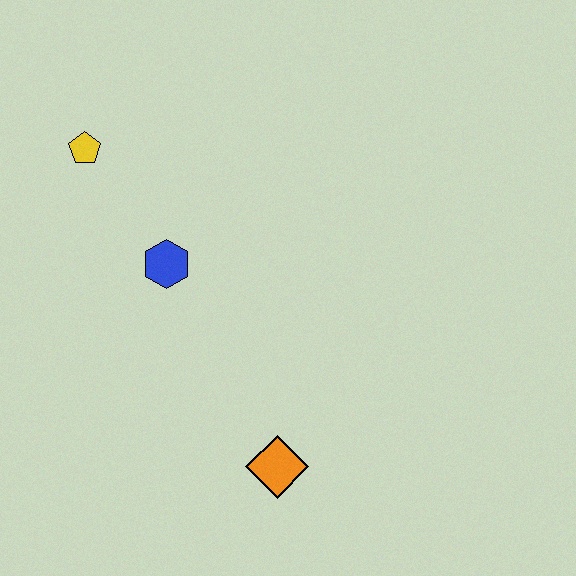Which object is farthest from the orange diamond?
The yellow pentagon is farthest from the orange diamond.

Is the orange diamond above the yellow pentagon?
No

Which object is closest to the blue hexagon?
The yellow pentagon is closest to the blue hexagon.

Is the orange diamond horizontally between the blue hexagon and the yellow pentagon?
No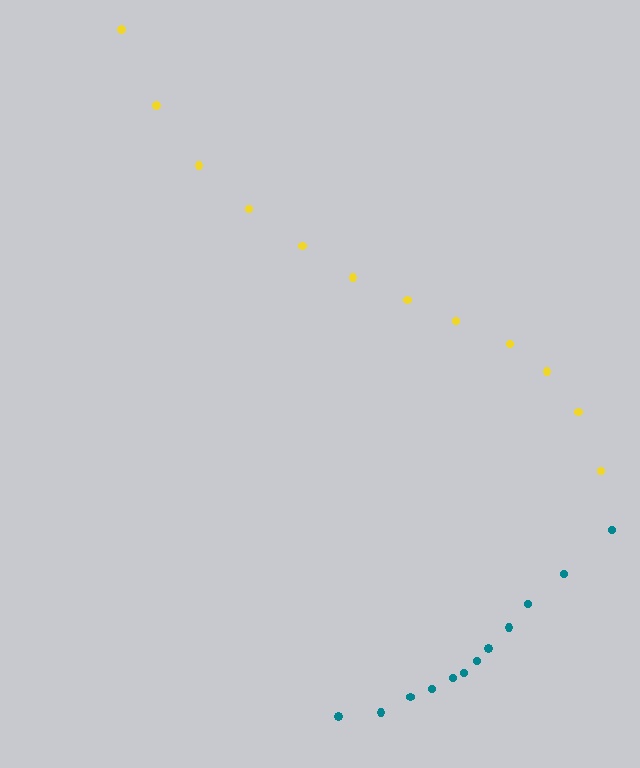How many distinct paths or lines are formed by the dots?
There are 2 distinct paths.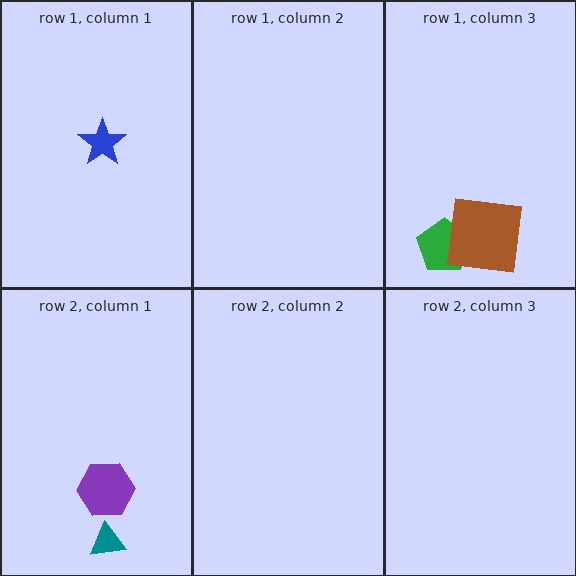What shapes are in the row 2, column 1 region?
The teal triangle, the purple hexagon.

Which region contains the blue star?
The row 1, column 1 region.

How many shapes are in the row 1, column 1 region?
1.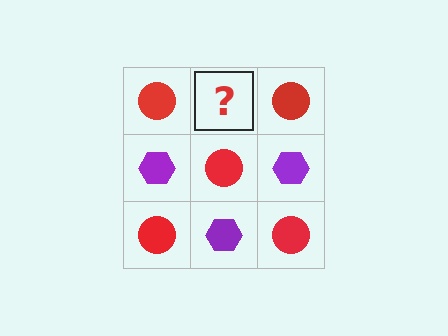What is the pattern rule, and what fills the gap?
The rule is that it alternates red circle and purple hexagon in a checkerboard pattern. The gap should be filled with a purple hexagon.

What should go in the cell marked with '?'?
The missing cell should contain a purple hexagon.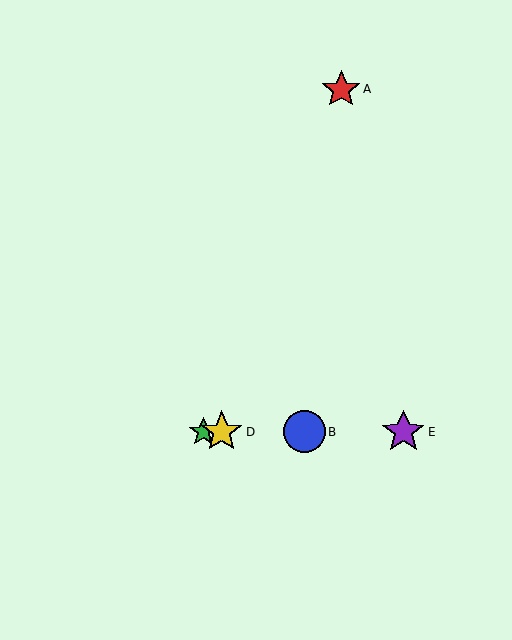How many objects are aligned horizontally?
4 objects (B, C, D, E) are aligned horizontally.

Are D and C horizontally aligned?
Yes, both are at y≈432.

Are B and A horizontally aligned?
No, B is at y≈432 and A is at y≈89.